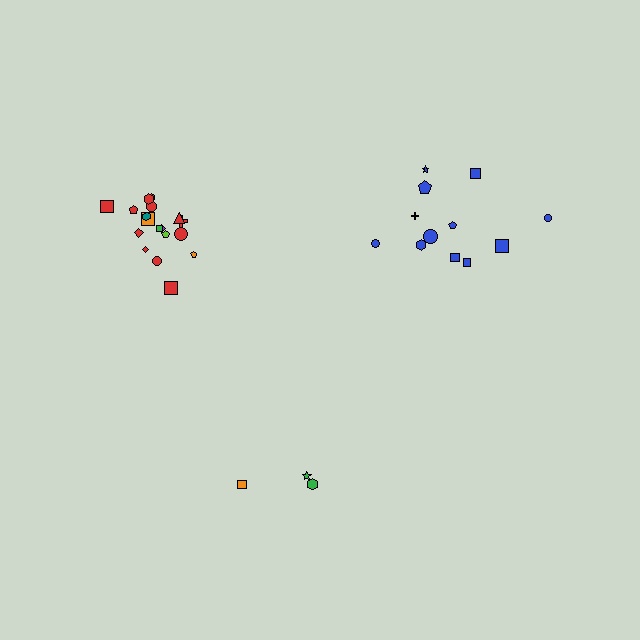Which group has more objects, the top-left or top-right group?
The top-left group.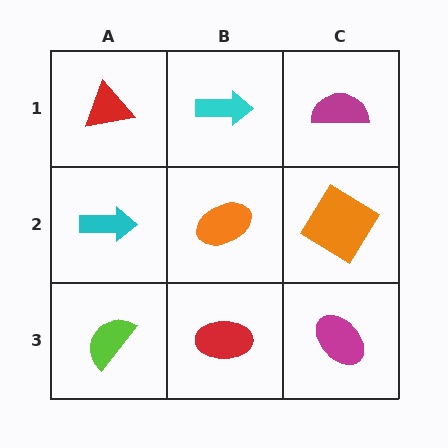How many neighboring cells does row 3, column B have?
3.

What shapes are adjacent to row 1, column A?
A cyan arrow (row 2, column A), a cyan arrow (row 1, column B).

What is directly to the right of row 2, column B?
An orange diamond.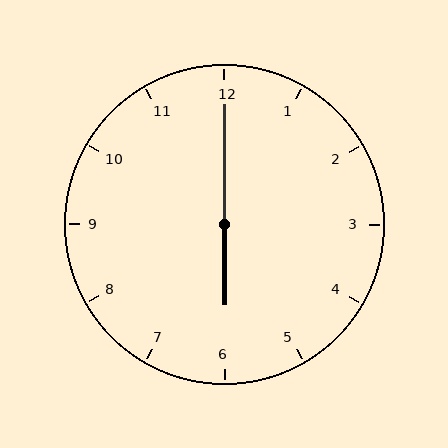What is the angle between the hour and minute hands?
Approximately 180 degrees.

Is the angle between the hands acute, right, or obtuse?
It is obtuse.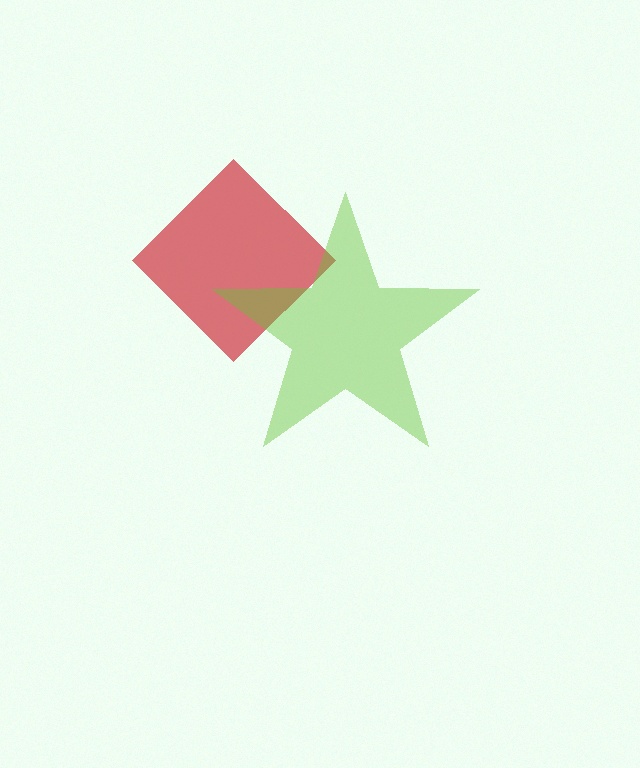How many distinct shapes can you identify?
There are 2 distinct shapes: a red diamond, a lime star.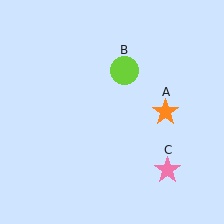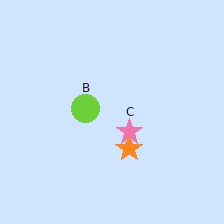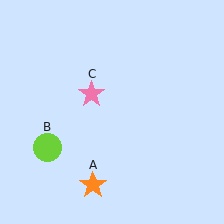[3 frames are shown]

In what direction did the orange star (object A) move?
The orange star (object A) moved down and to the left.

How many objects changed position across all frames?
3 objects changed position: orange star (object A), lime circle (object B), pink star (object C).